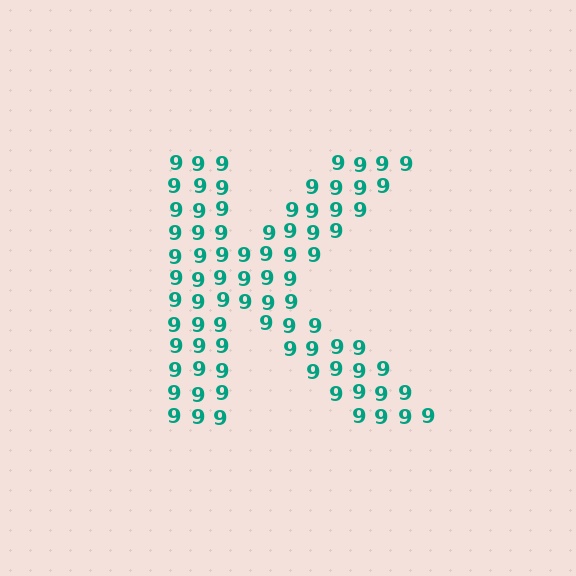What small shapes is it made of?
It is made of small digit 9's.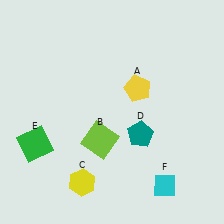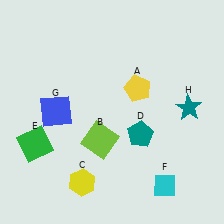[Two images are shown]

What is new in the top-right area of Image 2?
A teal star (H) was added in the top-right area of Image 2.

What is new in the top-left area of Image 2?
A blue square (G) was added in the top-left area of Image 2.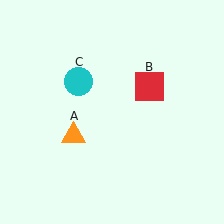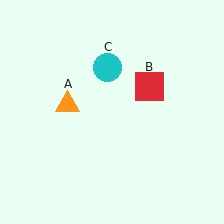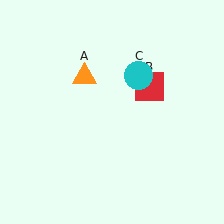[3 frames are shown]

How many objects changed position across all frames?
2 objects changed position: orange triangle (object A), cyan circle (object C).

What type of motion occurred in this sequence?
The orange triangle (object A), cyan circle (object C) rotated clockwise around the center of the scene.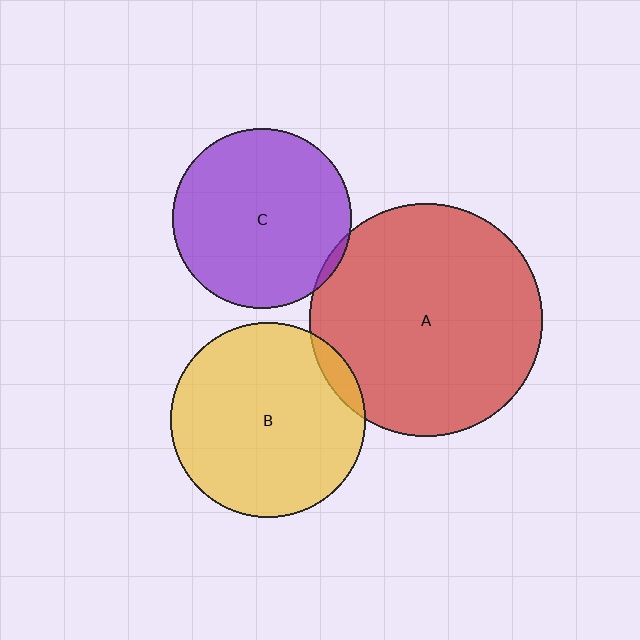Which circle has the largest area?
Circle A (red).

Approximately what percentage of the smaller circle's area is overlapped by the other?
Approximately 5%.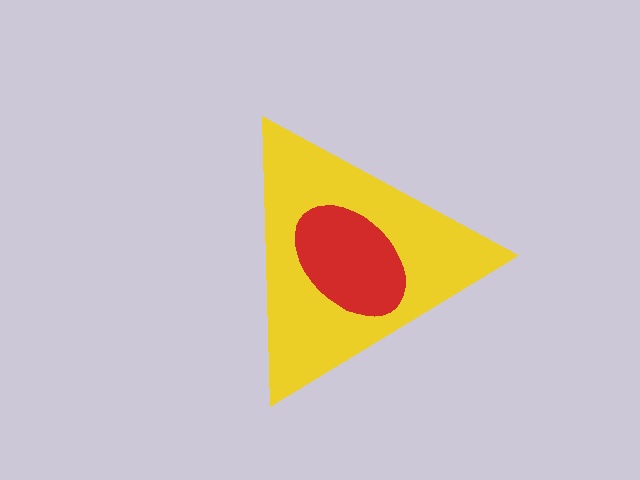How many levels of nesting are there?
2.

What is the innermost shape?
The red ellipse.